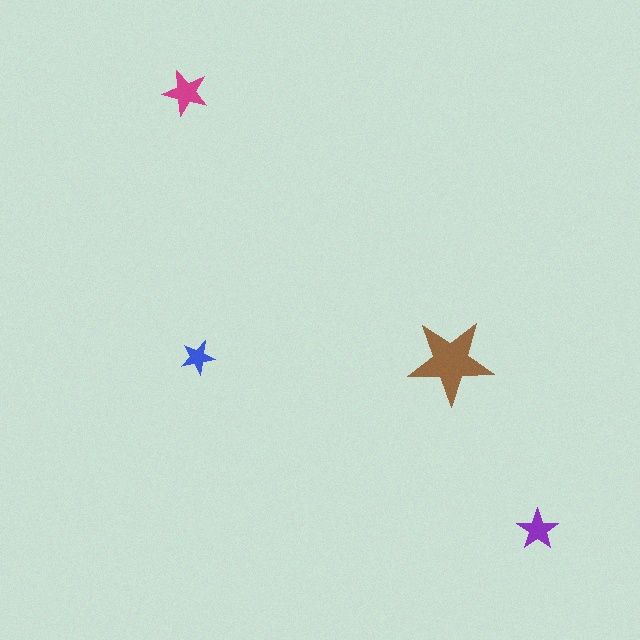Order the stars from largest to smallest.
the brown one, the magenta one, the purple one, the blue one.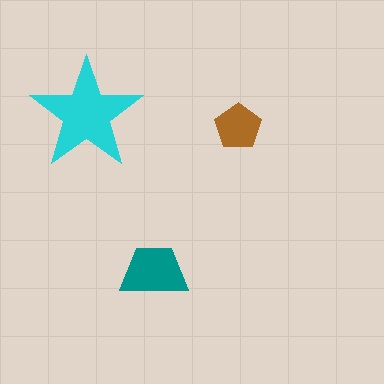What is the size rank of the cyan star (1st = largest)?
1st.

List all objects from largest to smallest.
The cyan star, the teal trapezoid, the brown pentagon.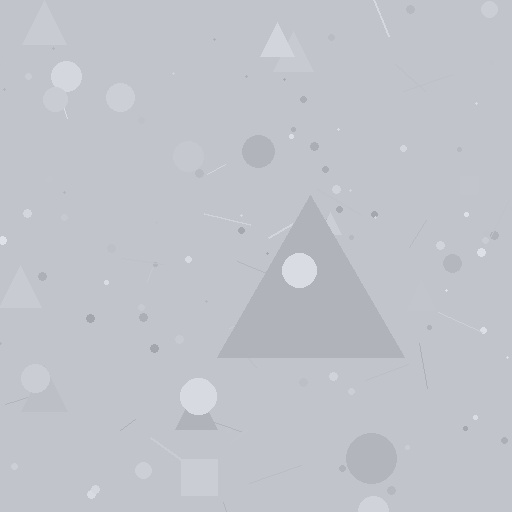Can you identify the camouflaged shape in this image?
The camouflaged shape is a triangle.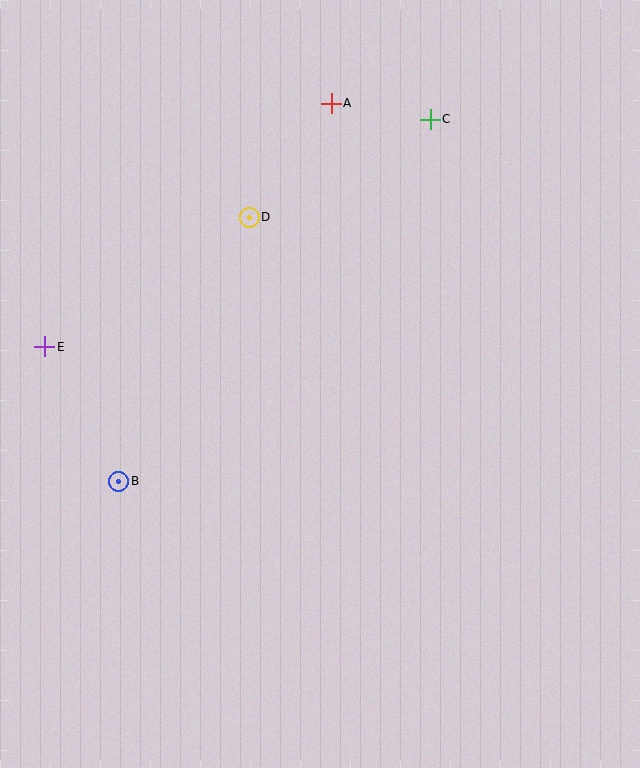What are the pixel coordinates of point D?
Point D is at (249, 217).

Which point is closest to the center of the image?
Point D at (249, 217) is closest to the center.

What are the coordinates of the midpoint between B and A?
The midpoint between B and A is at (225, 292).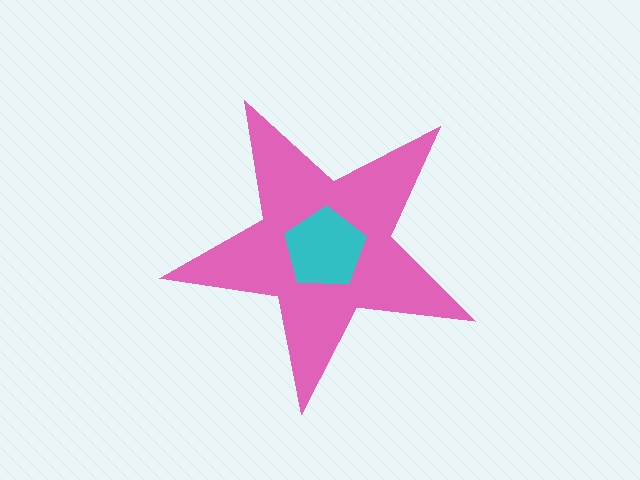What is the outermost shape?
The pink star.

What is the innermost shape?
The cyan pentagon.